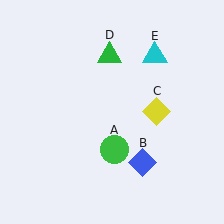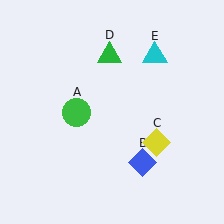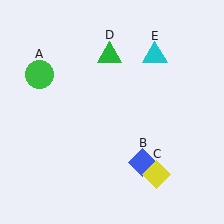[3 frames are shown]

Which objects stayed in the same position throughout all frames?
Blue diamond (object B) and green triangle (object D) and cyan triangle (object E) remained stationary.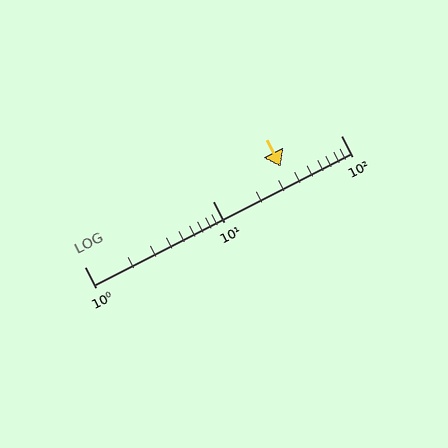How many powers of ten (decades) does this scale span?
The scale spans 2 decades, from 1 to 100.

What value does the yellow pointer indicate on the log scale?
The pointer indicates approximately 34.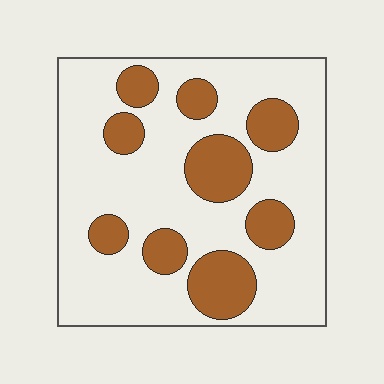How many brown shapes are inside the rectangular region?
9.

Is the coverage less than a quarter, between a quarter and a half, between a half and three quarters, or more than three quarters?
Between a quarter and a half.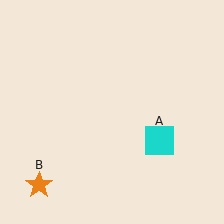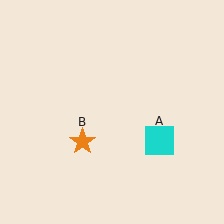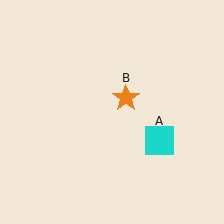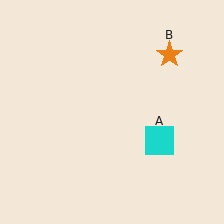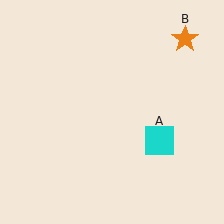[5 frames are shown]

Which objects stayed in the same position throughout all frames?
Cyan square (object A) remained stationary.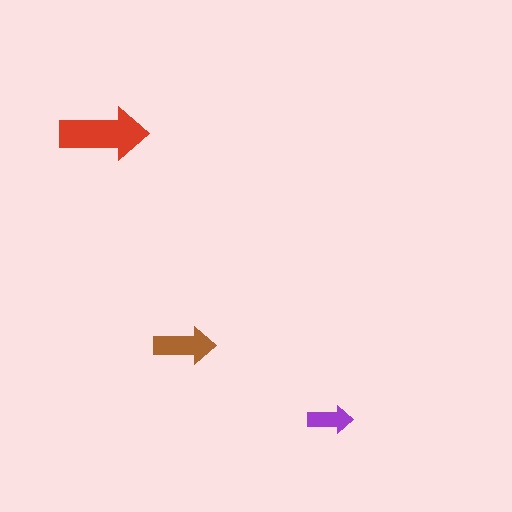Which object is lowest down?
The purple arrow is bottommost.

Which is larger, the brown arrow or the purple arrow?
The brown one.